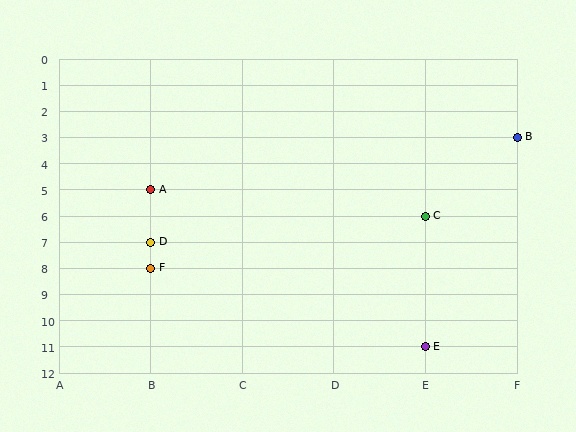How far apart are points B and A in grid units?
Points B and A are 4 columns and 2 rows apart (about 4.5 grid units diagonally).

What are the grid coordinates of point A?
Point A is at grid coordinates (B, 5).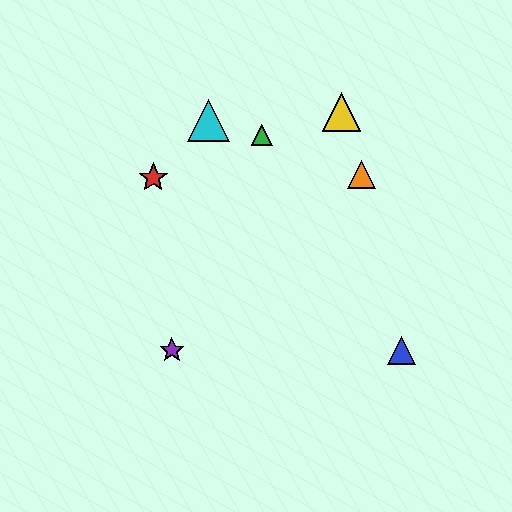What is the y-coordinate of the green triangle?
The green triangle is at y≈135.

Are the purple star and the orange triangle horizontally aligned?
No, the purple star is at y≈350 and the orange triangle is at y≈175.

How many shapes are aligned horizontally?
2 shapes (the blue triangle, the purple star) are aligned horizontally.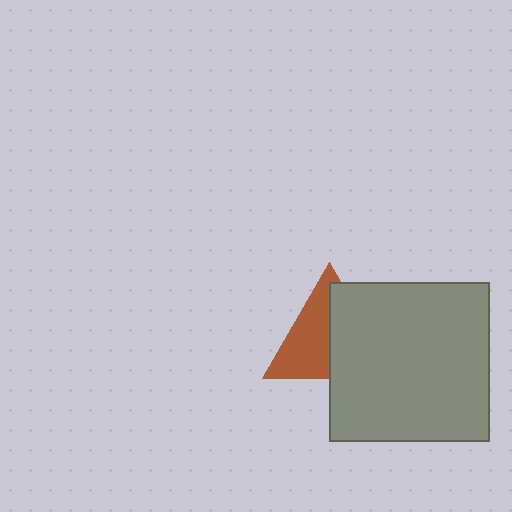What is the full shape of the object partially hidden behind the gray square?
The partially hidden object is a brown triangle.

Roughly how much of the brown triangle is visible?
About half of it is visible (roughly 51%).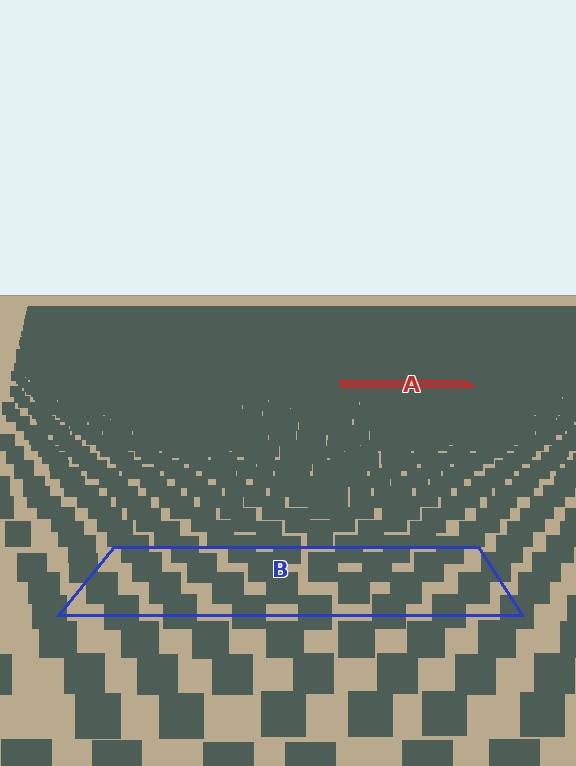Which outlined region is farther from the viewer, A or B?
Region A is farther from the viewer — the texture elements inside it appear smaller and more densely packed.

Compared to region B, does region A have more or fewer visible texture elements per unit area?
Region A has more texture elements per unit area — they are packed more densely because it is farther away.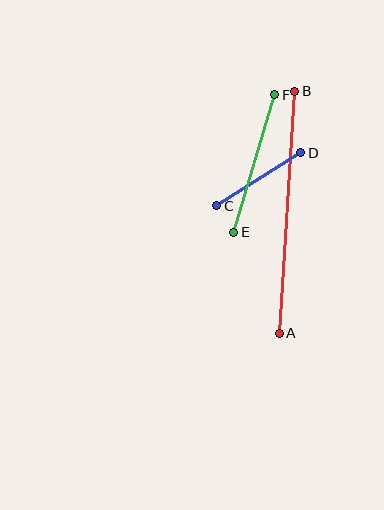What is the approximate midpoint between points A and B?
The midpoint is at approximately (287, 212) pixels.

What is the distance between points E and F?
The distance is approximately 143 pixels.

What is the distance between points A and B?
The distance is approximately 243 pixels.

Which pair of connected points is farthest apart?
Points A and B are farthest apart.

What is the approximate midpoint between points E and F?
The midpoint is at approximately (254, 163) pixels.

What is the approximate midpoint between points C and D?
The midpoint is at approximately (259, 179) pixels.